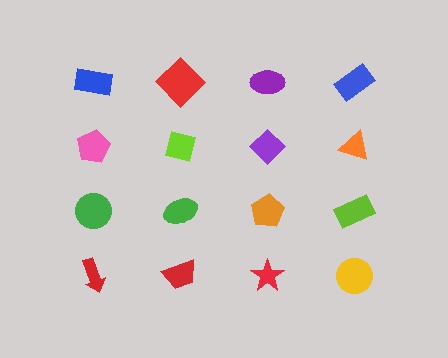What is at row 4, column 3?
A red star.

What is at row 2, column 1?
A pink pentagon.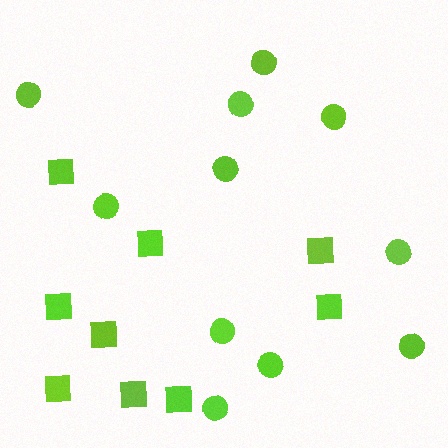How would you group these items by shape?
There are 2 groups: one group of squares (9) and one group of circles (11).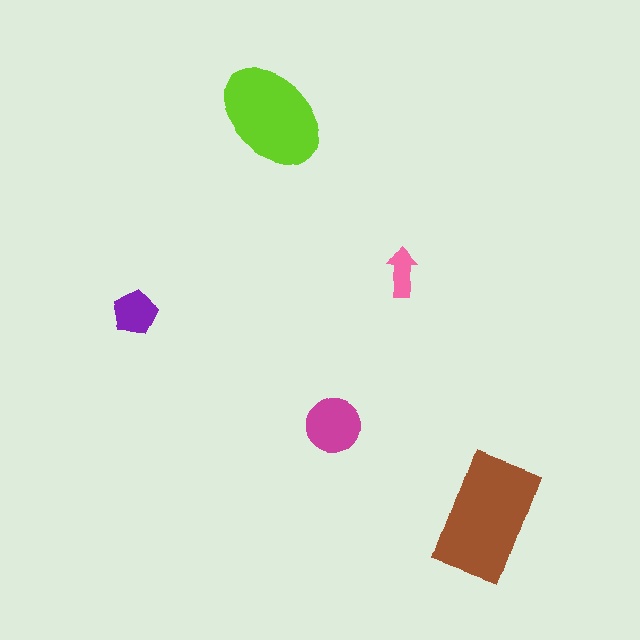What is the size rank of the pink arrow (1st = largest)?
5th.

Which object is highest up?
The lime ellipse is topmost.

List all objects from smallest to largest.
The pink arrow, the purple pentagon, the magenta circle, the lime ellipse, the brown rectangle.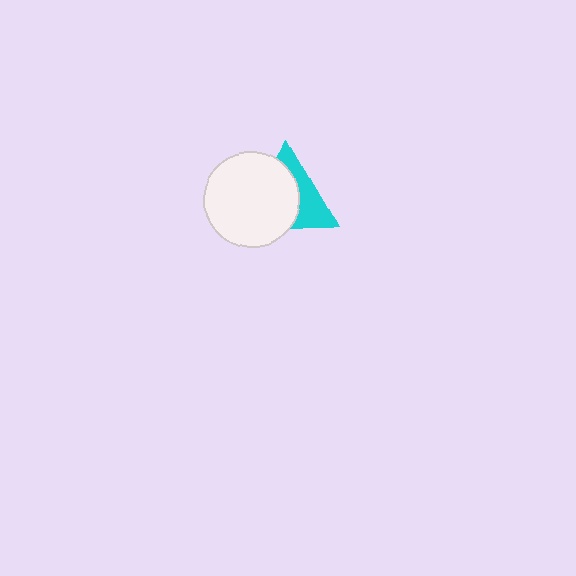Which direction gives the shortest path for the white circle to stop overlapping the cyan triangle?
Moving toward the lower-left gives the shortest separation.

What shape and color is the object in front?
The object in front is a white circle.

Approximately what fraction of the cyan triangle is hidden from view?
Roughly 59% of the cyan triangle is hidden behind the white circle.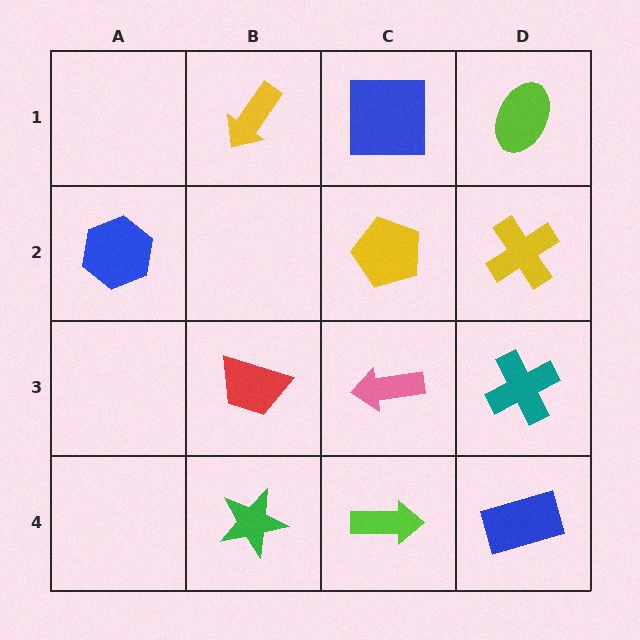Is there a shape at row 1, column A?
No, that cell is empty.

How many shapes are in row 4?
3 shapes.